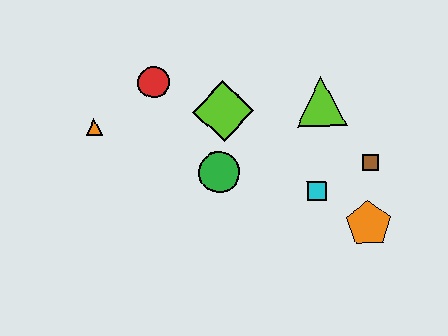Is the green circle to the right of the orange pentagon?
No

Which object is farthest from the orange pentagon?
The orange triangle is farthest from the orange pentagon.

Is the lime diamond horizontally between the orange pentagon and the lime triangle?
No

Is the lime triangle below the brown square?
No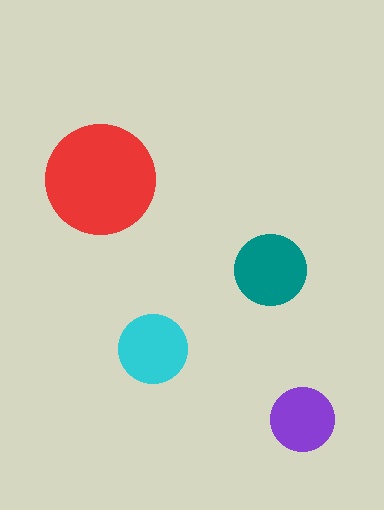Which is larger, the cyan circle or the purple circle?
The cyan one.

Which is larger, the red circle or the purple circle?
The red one.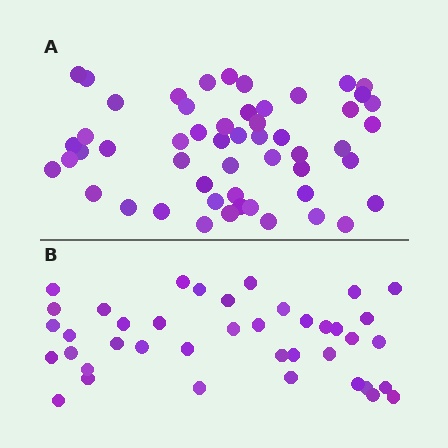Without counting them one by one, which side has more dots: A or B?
Region A (the top region) has more dots.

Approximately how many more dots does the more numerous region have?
Region A has approximately 15 more dots than region B.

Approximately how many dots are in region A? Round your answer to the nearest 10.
About 50 dots. (The exact count is 53, which rounds to 50.)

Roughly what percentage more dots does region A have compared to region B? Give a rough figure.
About 30% more.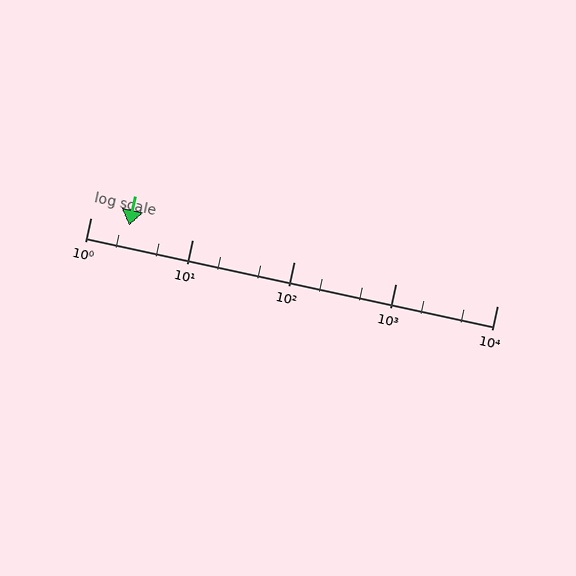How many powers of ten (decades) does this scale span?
The scale spans 4 decades, from 1 to 10000.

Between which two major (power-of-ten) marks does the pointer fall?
The pointer is between 1 and 10.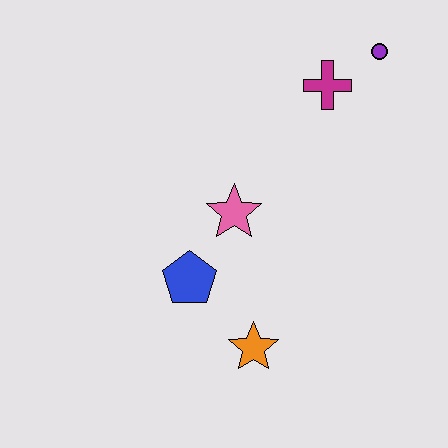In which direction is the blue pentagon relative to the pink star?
The blue pentagon is below the pink star.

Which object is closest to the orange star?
The blue pentagon is closest to the orange star.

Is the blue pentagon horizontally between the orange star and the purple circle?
No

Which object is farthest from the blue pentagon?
The purple circle is farthest from the blue pentagon.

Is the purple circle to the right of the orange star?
Yes